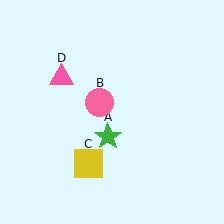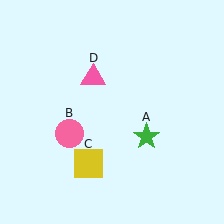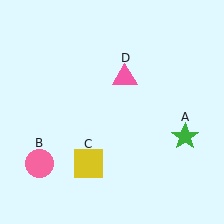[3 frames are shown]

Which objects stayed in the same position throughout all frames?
Yellow square (object C) remained stationary.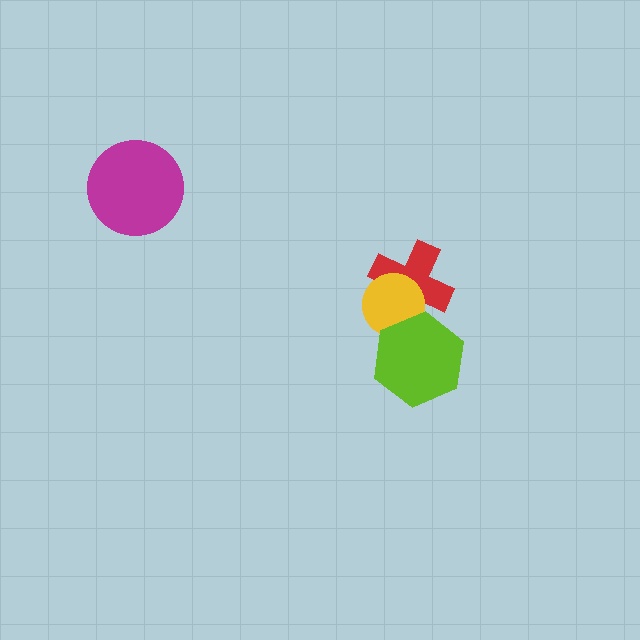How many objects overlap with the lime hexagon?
2 objects overlap with the lime hexagon.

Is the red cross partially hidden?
Yes, it is partially covered by another shape.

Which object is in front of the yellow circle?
The lime hexagon is in front of the yellow circle.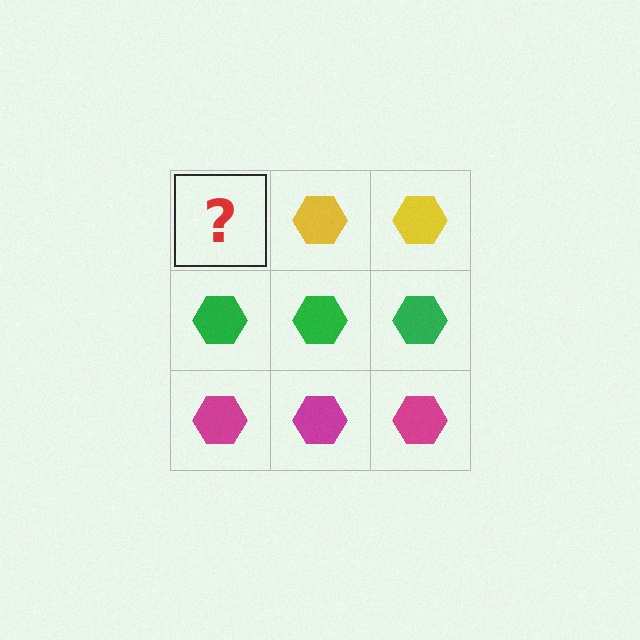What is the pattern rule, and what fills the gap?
The rule is that each row has a consistent color. The gap should be filled with a yellow hexagon.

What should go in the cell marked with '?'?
The missing cell should contain a yellow hexagon.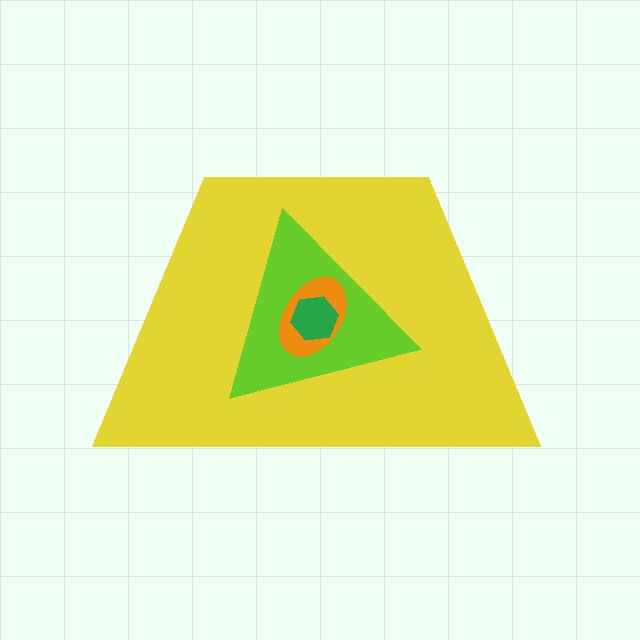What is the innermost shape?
The green hexagon.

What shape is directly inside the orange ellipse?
The green hexagon.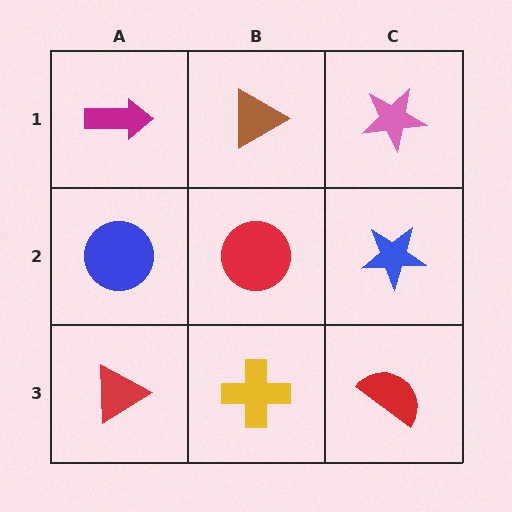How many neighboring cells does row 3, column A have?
2.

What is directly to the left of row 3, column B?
A red triangle.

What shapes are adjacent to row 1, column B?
A red circle (row 2, column B), a magenta arrow (row 1, column A), a pink star (row 1, column C).